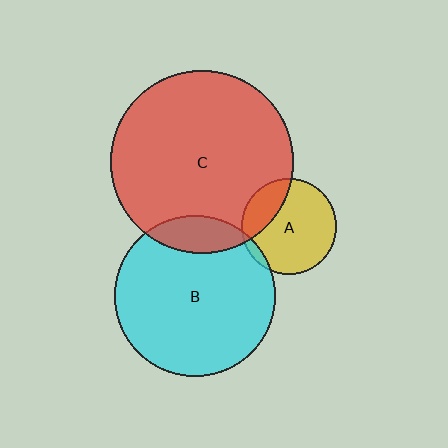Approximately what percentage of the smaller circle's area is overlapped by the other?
Approximately 25%.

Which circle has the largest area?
Circle C (red).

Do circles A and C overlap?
Yes.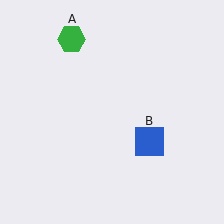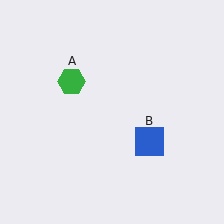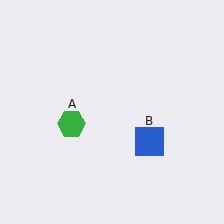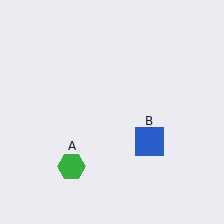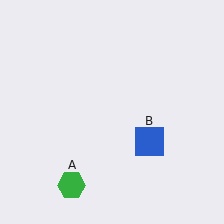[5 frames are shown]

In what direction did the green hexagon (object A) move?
The green hexagon (object A) moved down.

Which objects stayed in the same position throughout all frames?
Blue square (object B) remained stationary.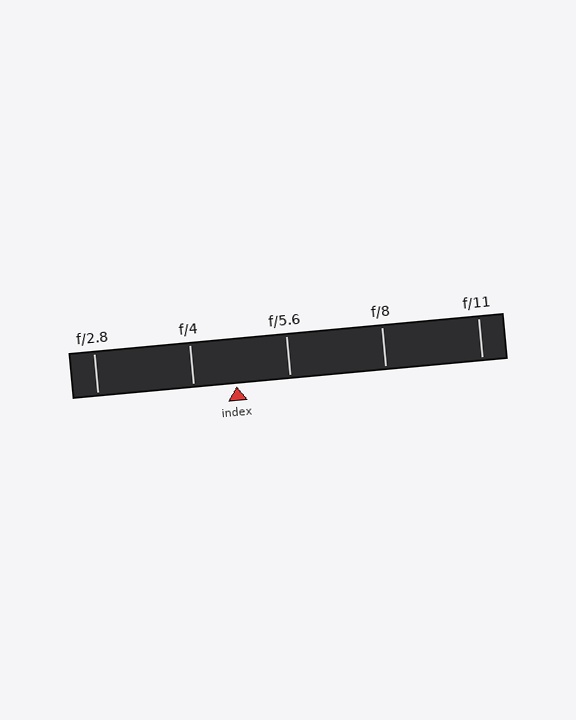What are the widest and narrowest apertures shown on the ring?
The widest aperture shown is f/2.8 and the narrowest is f/11.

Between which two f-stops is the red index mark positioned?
The index mark is between f/4 and f/5.6.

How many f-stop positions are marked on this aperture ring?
There are 5 f-stop positions marked.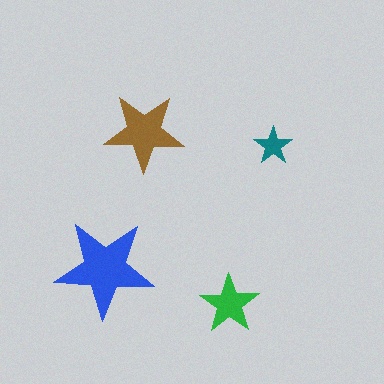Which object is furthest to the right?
The teal star is rightmost.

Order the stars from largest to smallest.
the blue one, the brown one, the green one, the teal one.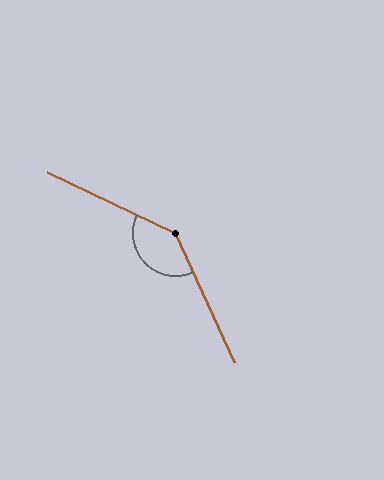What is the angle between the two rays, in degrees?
Approximately 140 degrees.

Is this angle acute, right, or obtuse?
It is obtuse.